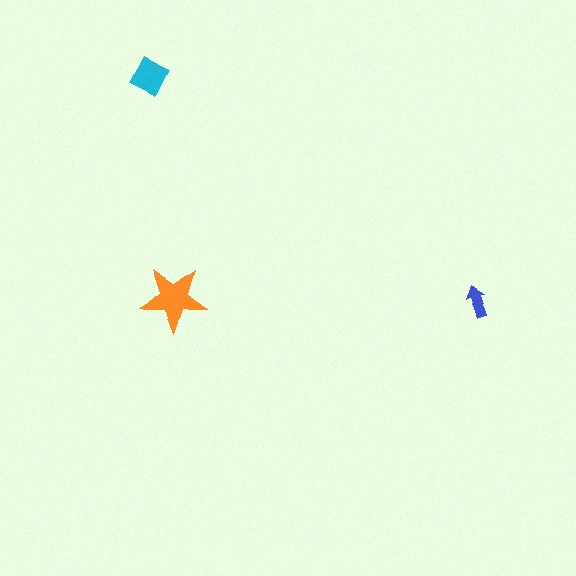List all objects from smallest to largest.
The blue arrow, the cyan square, the orange star.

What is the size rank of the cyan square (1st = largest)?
2nd.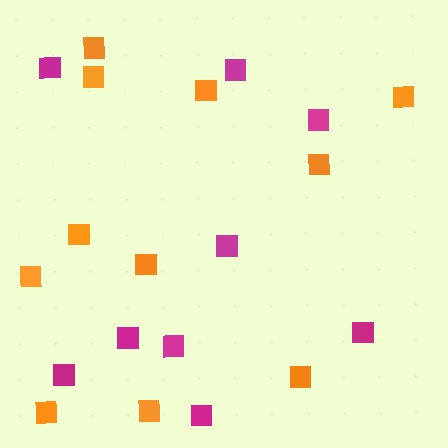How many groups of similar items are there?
There are 2 groups: one group of magenta squares (9) and one group of orange squares (11).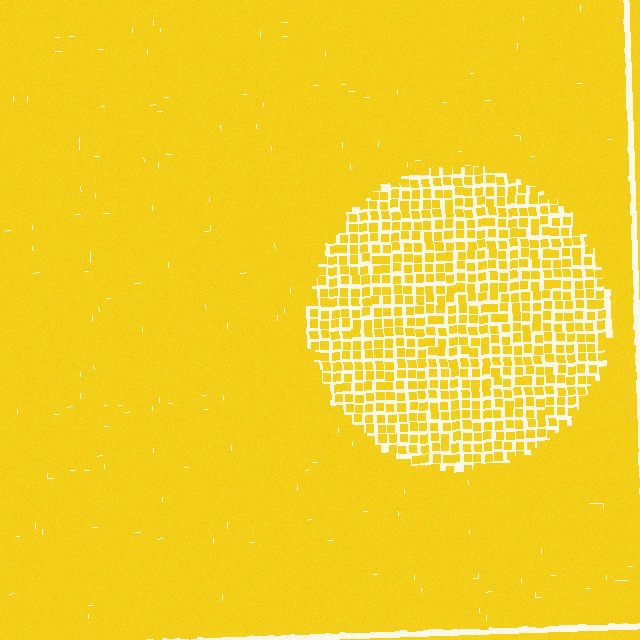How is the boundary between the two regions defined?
The boundary is defined by a change in element density (approximately 2.2x ratio). All elements are the same color, size, and shape.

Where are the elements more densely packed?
The elements are more densely packed outside the circle boundary.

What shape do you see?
I see a circle.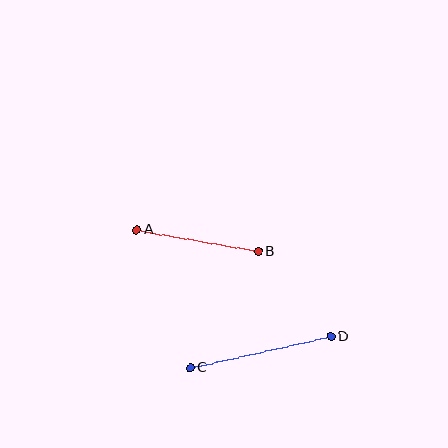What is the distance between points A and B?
The distance is approximately 123 pixels.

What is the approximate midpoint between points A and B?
The midpoint is at approximately (198, 240) pixels.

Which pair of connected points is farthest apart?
Points C and D are farthest apart.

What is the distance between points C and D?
The distance is approximately 144 pixels.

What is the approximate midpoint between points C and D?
The midpoint is at approximately (260, 352) pixels.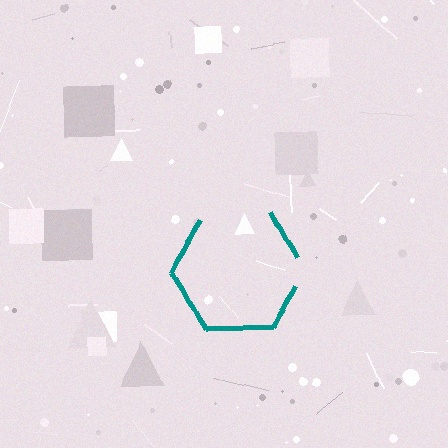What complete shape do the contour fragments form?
The contour fragments form a hexagon.